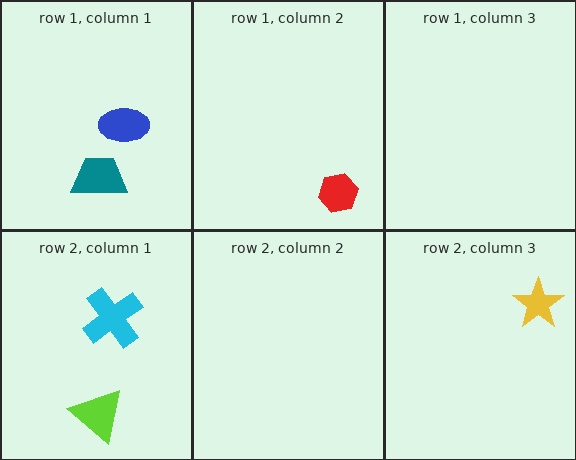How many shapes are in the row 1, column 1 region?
2.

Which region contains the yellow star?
The row 2, column 3 region.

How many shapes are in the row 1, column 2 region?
1.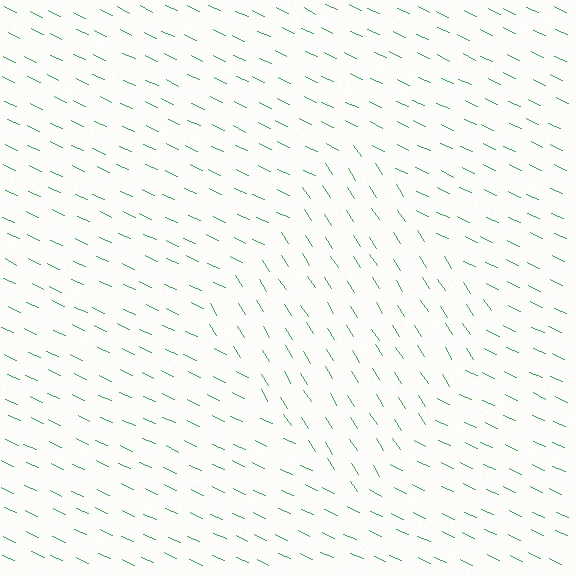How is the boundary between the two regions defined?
The boundary is defined purely by a change in line orientation (approximately 33 degrees difference). All lines are the same color and thickness.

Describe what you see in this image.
The image is filled with small green line segments. A diamond region in the image has lines oriented differently from the surrounding lines, creating a visible texture boundary.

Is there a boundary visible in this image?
Yes, there is a texture boundary formed by a change in line orientation.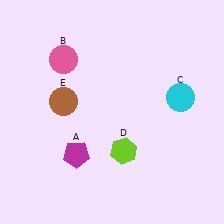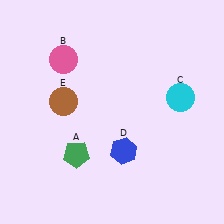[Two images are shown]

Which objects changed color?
A changed from magenta to green. D changed from lime to blue.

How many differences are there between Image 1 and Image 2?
There are 2 differences between the two images.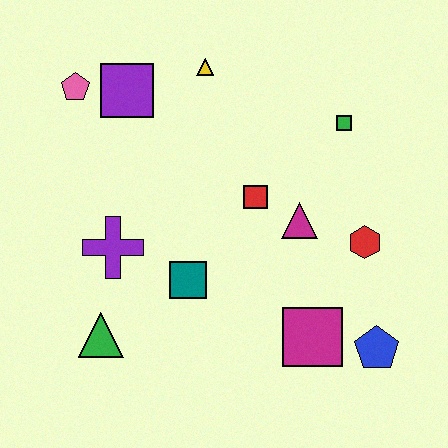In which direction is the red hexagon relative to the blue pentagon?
The red hexagon is above the blue pentagon.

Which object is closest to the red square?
The magenta triangle is closest to the red square.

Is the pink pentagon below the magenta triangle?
No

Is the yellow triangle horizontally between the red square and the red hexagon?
No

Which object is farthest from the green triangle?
The green square is farthest from the green triangle.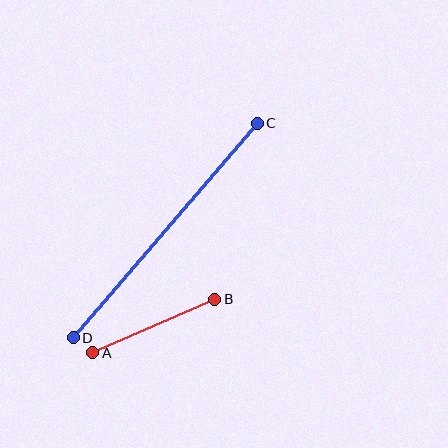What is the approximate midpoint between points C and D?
The midpoint is at approximately (165, 231) pixels.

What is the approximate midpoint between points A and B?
The midpoint is at approximately (154, 326) pixels.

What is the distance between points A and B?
The distance is approximately 133 pixels.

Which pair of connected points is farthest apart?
Points C and D are farthest apart.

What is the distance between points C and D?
The distance is approximately 283 pixels.